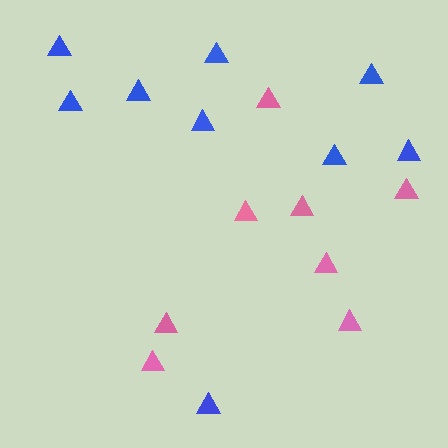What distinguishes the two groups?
There are 2 groups: one group of pink triangles (8) and one group of blue triangles (9).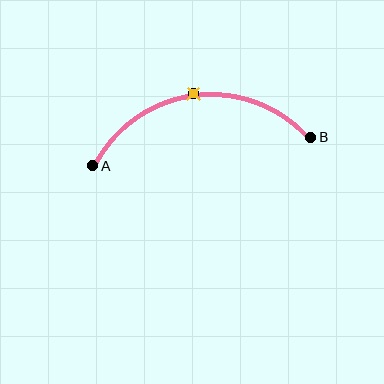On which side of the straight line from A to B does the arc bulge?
The arc bulges above the straight line connecting A and B.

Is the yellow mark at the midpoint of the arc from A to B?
Yes. The yellow mark lies on the arc at equal arc-length from both A and B — it is the arc midpoint.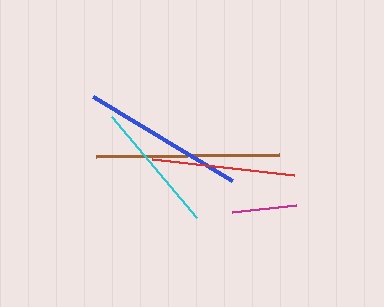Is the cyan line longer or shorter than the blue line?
The blue line is longer than the cyan line.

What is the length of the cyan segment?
The cyan segment is approximately 132 pixels long.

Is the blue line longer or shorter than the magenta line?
The blue line is longer than the magenta line.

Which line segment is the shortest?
The magenta line is the shortest at approximately 64 pixels.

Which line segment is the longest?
The brown line is the longest at approximately 183 pixels.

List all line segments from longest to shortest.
From longest to shortest: brown, blue, red, cyan, magenta.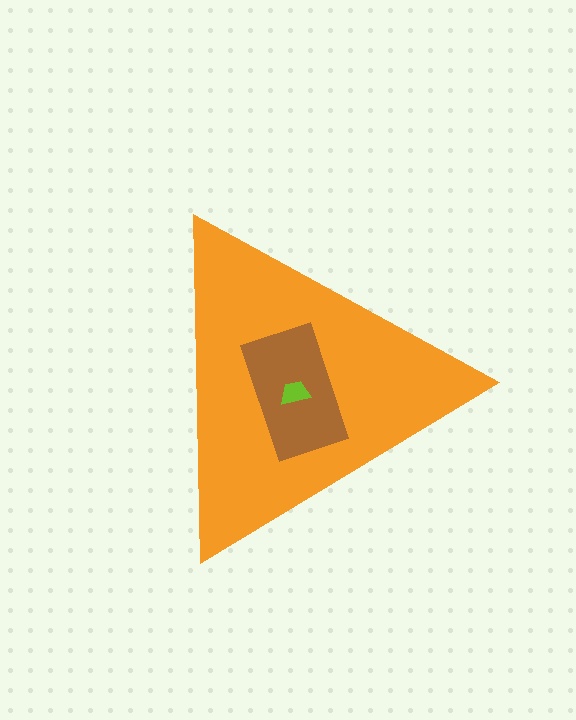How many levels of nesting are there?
3.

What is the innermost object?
The lime trapezoid.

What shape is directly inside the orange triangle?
The brown rectangle.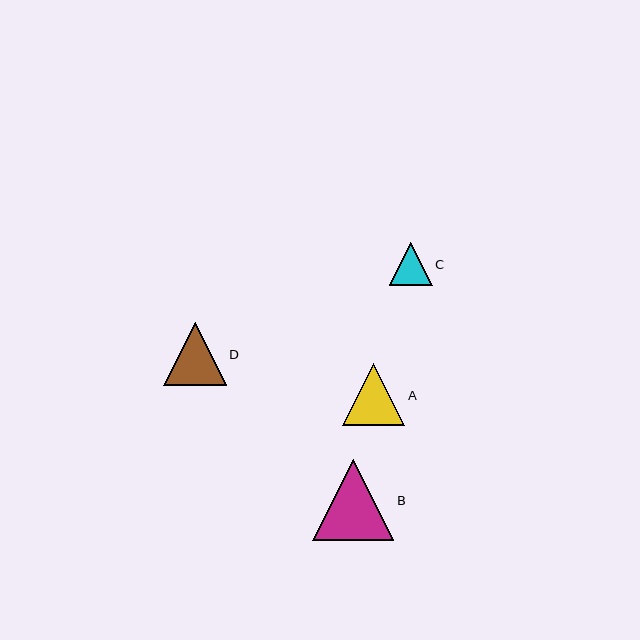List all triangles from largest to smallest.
From largest to smallest: B, D, A, C.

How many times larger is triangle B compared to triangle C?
Triangle B is approximately 1.9 times the size of triangle C.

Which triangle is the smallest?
Triangle C is the smallest with a size of approximately 43 pixels.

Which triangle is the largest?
Triangle B is the largest with a size of approximately 81 pixels.